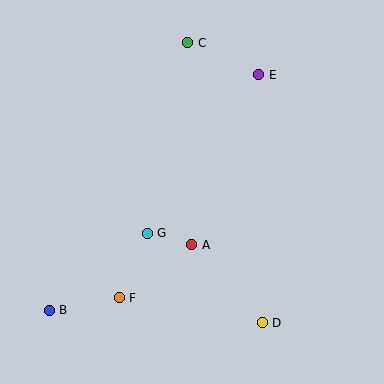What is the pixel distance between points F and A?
The distance between F and A is 90 pixels.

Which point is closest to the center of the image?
Point A at (192, 245) is closest to the center.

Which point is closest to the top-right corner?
Point E is closest to the top-right corner.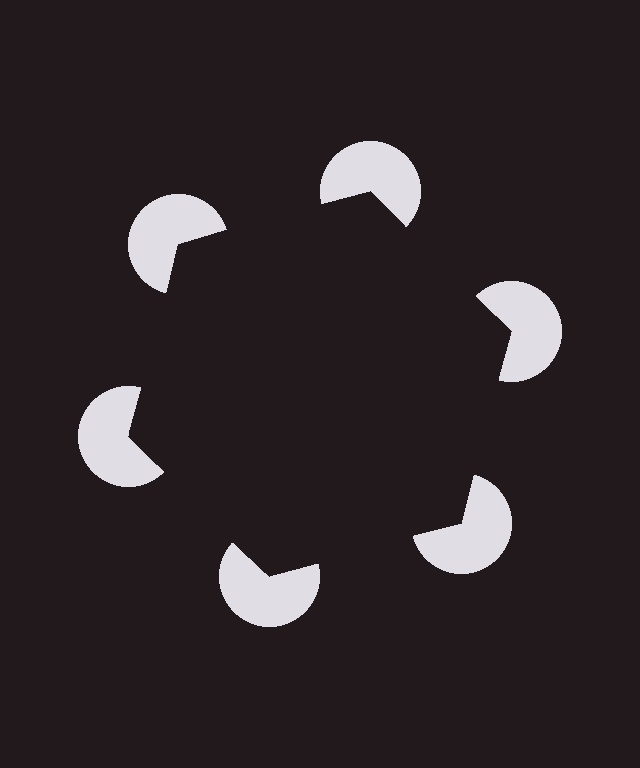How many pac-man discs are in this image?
There are 6 — one at each vertex of the illusory hexagon.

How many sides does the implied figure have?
6 sides.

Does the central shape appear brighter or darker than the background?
It typically appears slightly darker than the background, even though no actual brightness change is drawn.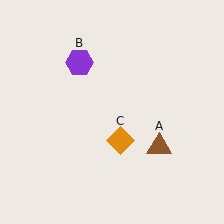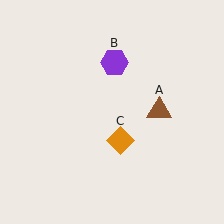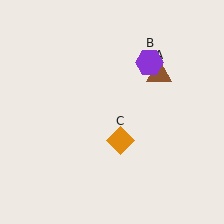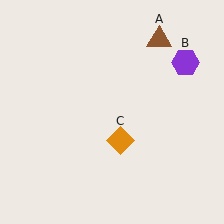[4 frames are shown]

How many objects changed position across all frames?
2 objects changed position: brown triangle (object A), purple hexagon (object B).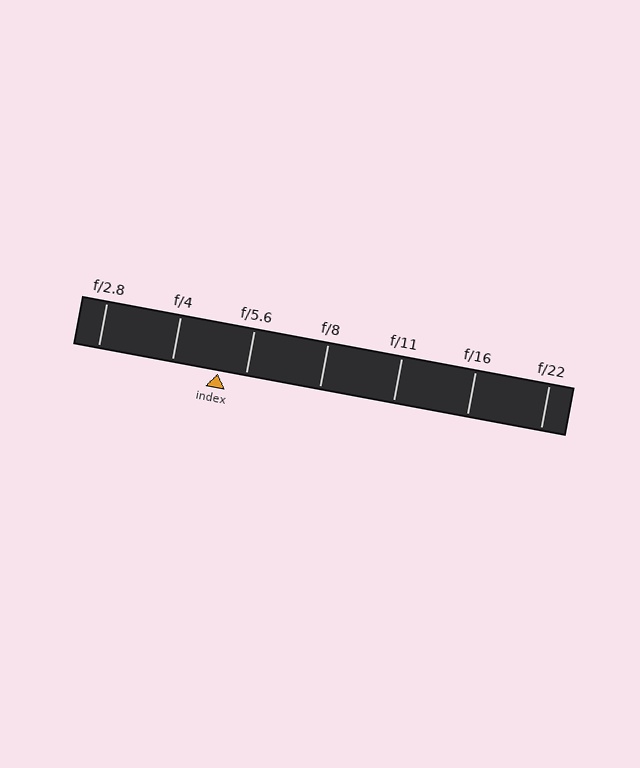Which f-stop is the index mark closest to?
The index mark is closest to f/5.6.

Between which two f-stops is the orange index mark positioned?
The index mark is between f/4 and f/5.6.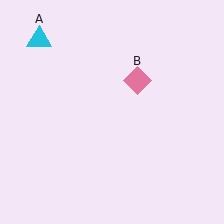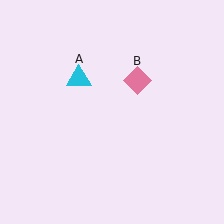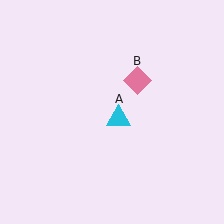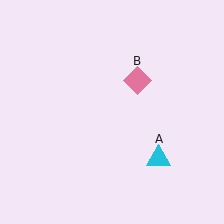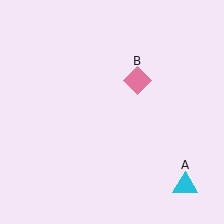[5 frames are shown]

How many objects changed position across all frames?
1 object changed position: cyan triangle (object A).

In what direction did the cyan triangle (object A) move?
The cyan triangle (object A) moved down and to the right.